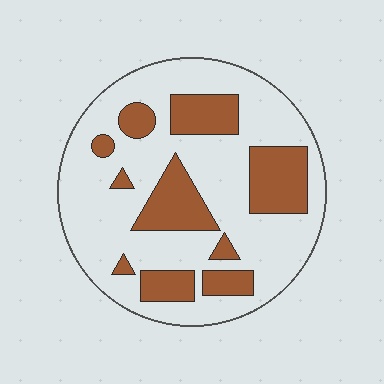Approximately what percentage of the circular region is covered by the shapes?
Approximately 30%.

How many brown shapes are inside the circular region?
10.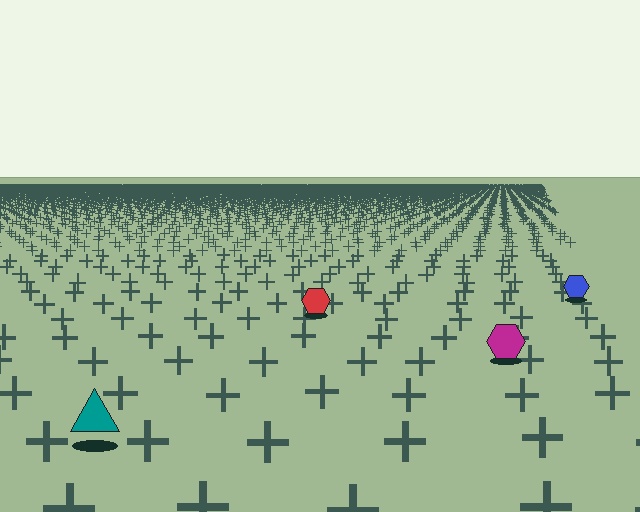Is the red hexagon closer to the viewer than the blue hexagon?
Yes. The red hexagon is closer — you can tell from the texture gradient: the ground texture is coarser near it.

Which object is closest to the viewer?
The teal triangle is closest. The texture marks near it are larger and more spread out.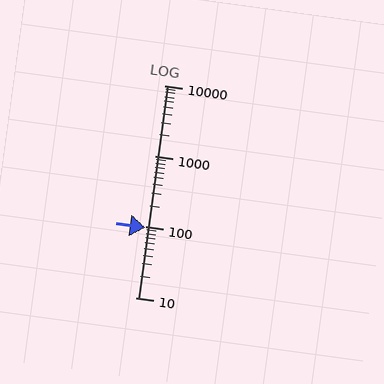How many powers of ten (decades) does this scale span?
The scale spans 3 decades, from 10 to 10000.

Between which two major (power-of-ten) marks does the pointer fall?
The pointer is between 10 and 100.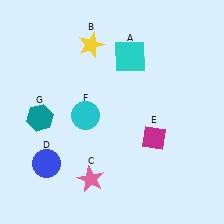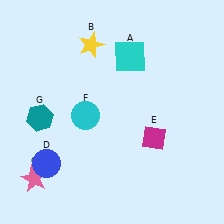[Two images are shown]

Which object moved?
The pink star (C) moved left.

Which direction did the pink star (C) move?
The pink star (C) moved left.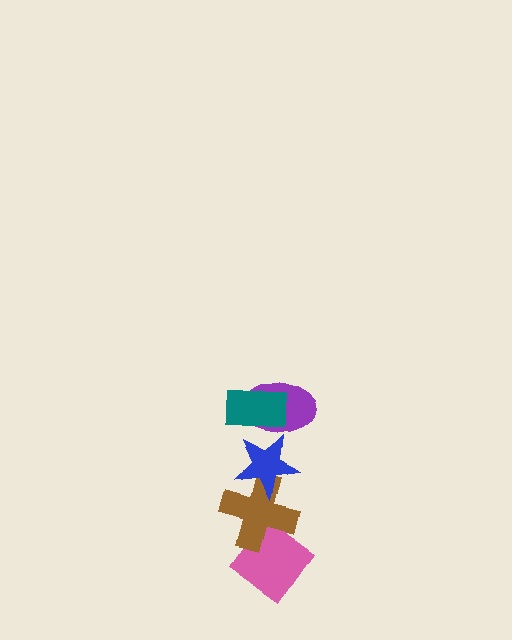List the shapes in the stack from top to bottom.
From top to bottom: the teal rectangle, the purple ellipse, the blue star, the brown cross, the pink diamond.